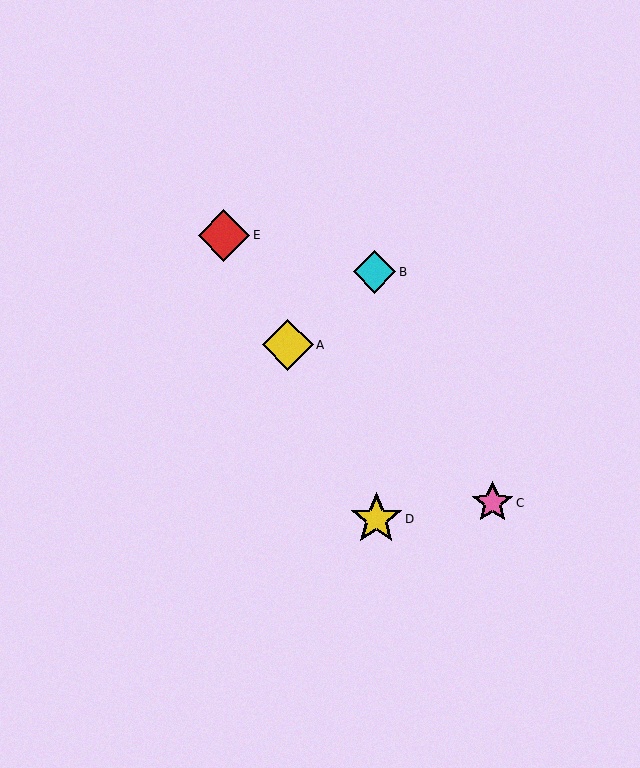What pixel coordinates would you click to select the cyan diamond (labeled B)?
Click at (374, 272) to select the cyan diamond B.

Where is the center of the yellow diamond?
The center of the yellow diamond is at (288, 345).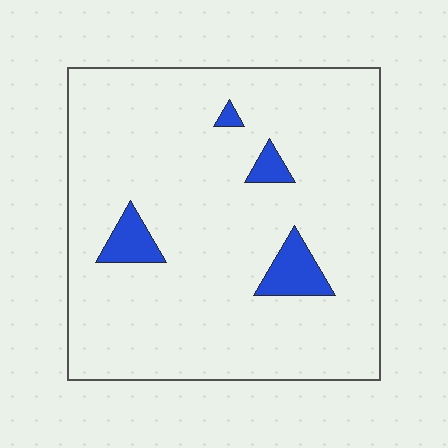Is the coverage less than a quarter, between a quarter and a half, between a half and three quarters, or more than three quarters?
Less than a quarter.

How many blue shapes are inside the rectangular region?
4.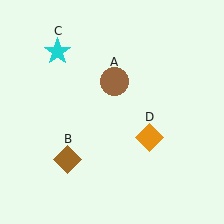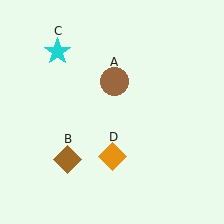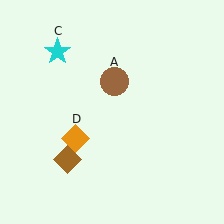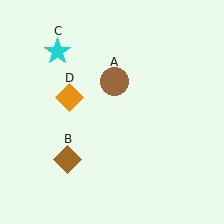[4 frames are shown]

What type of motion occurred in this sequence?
The orange diamond (object D) rotated clockwise around the center of the scene.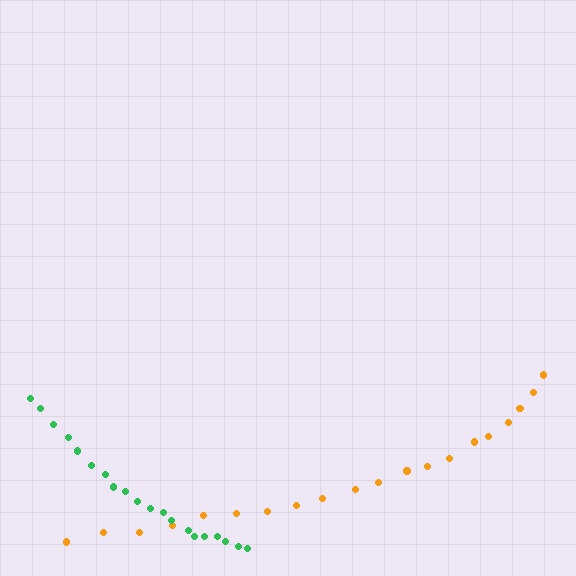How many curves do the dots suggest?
There are 2 distinct paths.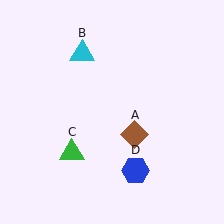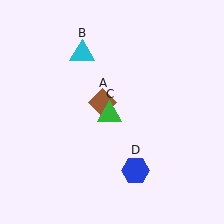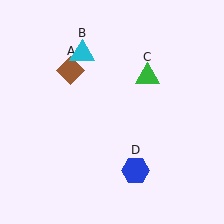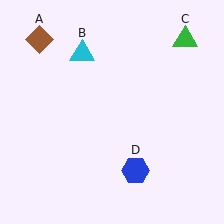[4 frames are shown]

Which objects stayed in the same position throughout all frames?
Cyan triangle (object B) and blue hexagon (object D) remained stationary.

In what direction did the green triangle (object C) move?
The green triangle (object C) moved up and to the right.